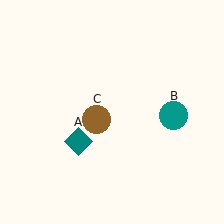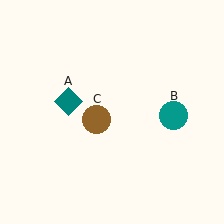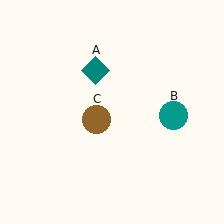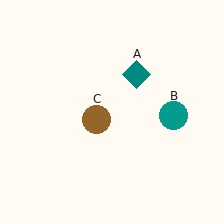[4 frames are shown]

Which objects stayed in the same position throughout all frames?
Teal circle (object B) and brown circle (object C) remained stationary.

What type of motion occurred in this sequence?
The teal diamond (object A) rotated clockwise around the center of the scene.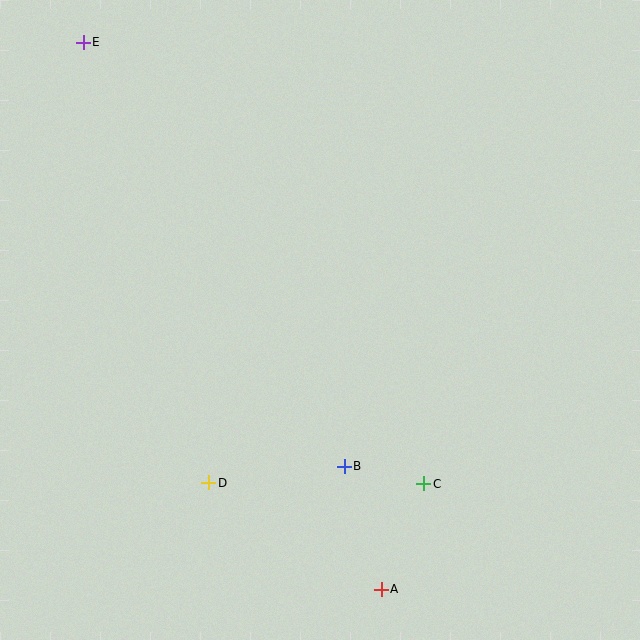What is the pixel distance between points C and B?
The distance between C and B is 81 pixels.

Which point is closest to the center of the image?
Point B at (344, 466) is closest to the center.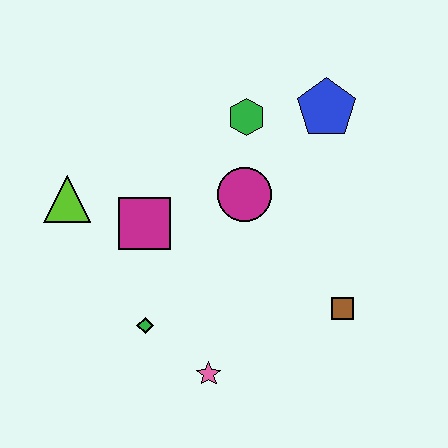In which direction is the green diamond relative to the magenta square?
The green diamond is below the magenta square.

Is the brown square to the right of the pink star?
Yes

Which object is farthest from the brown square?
The lime triangle is farthest from the brown square.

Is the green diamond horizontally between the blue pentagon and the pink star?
No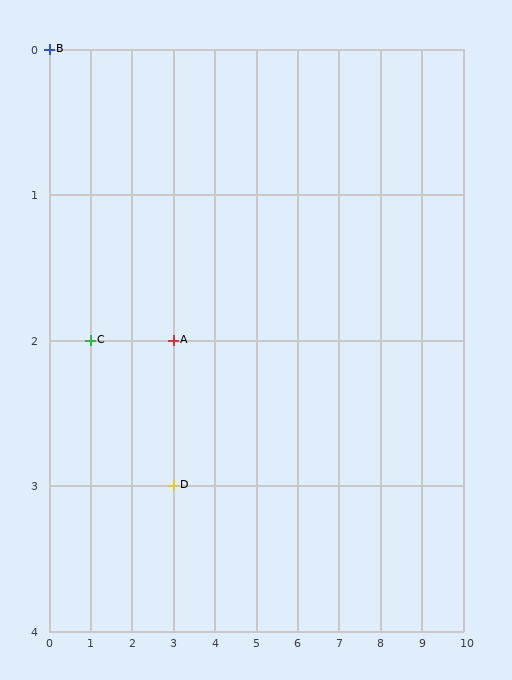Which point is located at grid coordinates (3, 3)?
Point D is at (3, 3).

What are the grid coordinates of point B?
Point B is at grid coordinates (0, 0).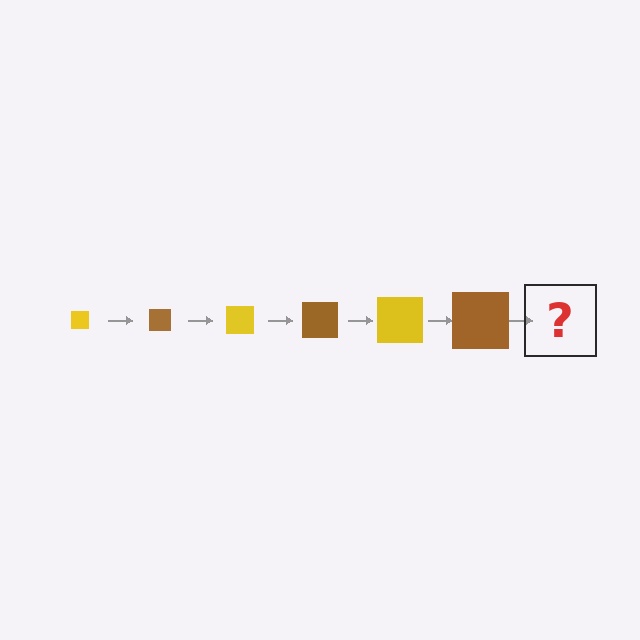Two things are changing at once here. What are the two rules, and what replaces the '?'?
The two rules are that the square grows larger each step and the color cycles through yellow and brown. The '?' should be a yellow square, larger than the previous one.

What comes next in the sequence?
The next element should be a yellow square, larger than the previous one.